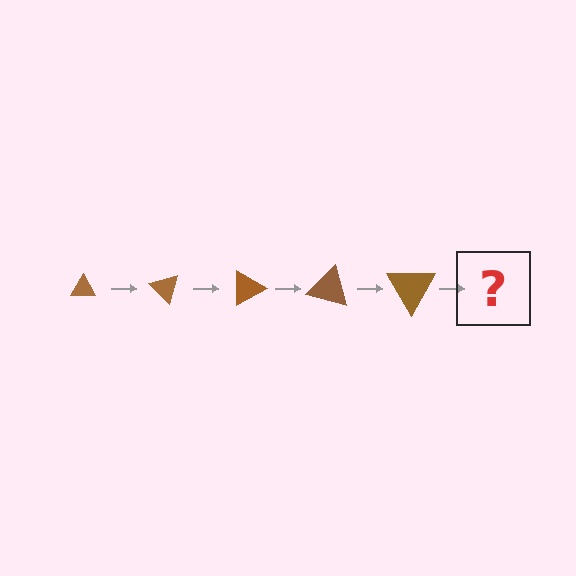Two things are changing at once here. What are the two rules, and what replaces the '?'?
The two rules are that the triangle grows larger each step and it rotates 45 degrees each step. The '?' should be a triangle, larger than the previous one and rotated 225 degrees from the start.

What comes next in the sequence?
The next element should be a triangle, larger than the previous one and rotated 225 degrees from the start.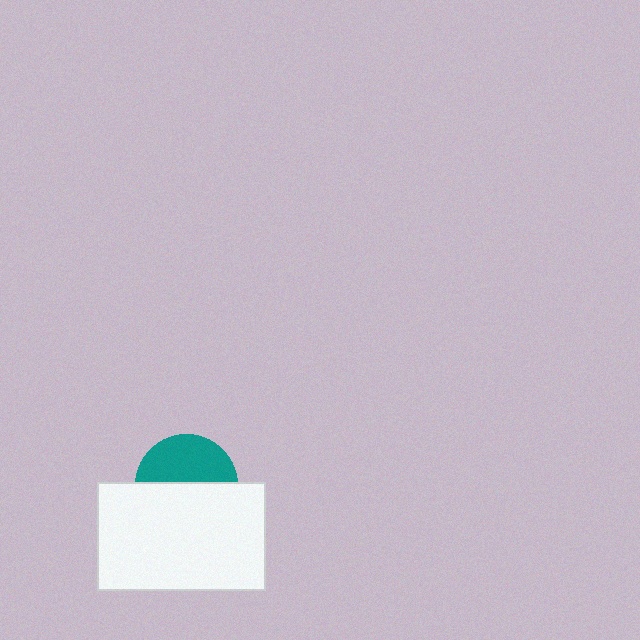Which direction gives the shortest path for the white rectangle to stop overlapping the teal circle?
Moving down gives the shortest separation.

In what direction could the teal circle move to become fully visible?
The teal circle could move up. That would shift it out from behind the white rectangle entirely.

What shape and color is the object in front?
The object in front is a white rectangle.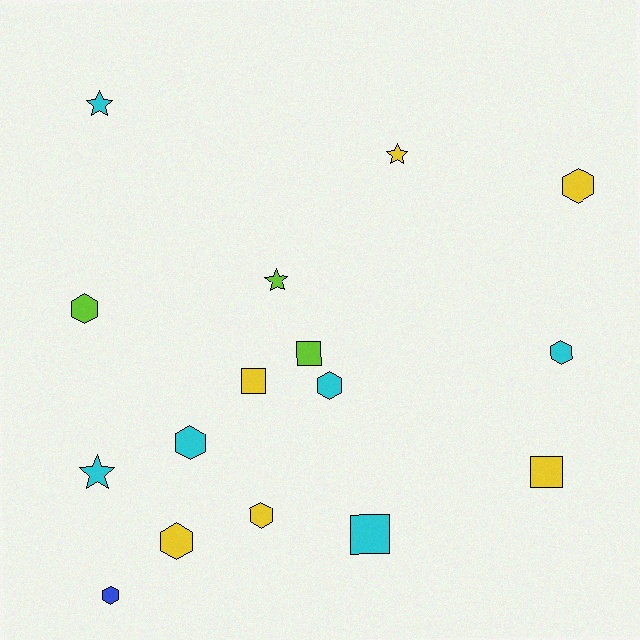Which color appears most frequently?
Yellow, with 6 objects.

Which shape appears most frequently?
Hexagon, with 8 objects.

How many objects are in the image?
There are 16 objects.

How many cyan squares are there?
There is 1 cyan square.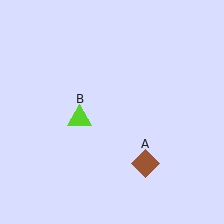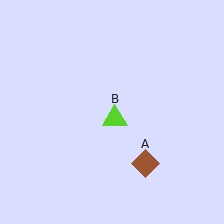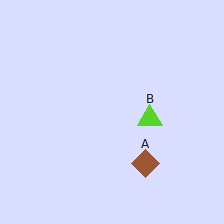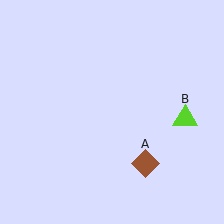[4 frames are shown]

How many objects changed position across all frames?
1 object changed position: lime triangle (object B).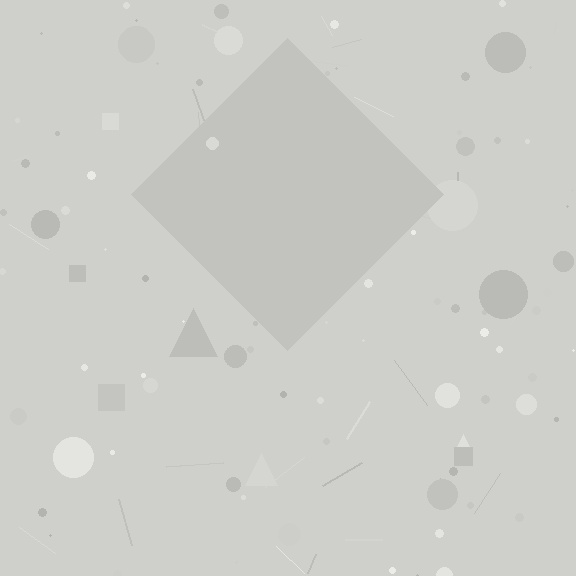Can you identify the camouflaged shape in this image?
The camouflaged shape is a diamond.